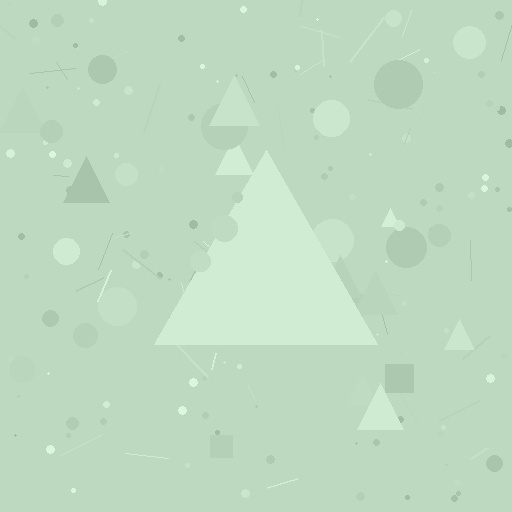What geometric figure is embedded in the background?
A triangle is embedded in the background.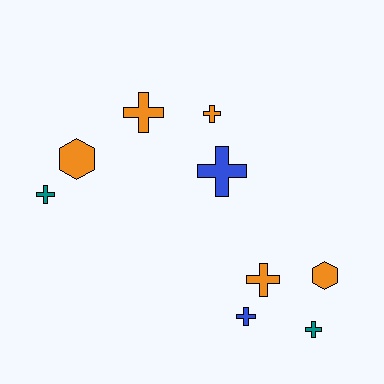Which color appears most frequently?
Orange, with 5 objects.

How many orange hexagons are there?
There are 2 orange hexagons.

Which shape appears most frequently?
Cross, with 7 objects.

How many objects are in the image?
There are 9 objects.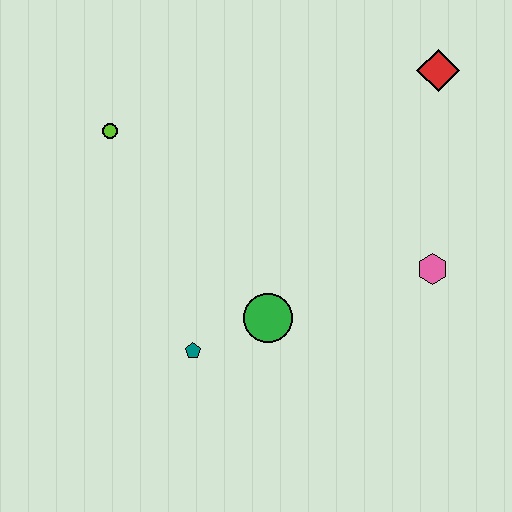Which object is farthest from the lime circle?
The pink hexagon is farthest from the lime circle.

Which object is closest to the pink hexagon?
The green circle is closest to the pink hexagon.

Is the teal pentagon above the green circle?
No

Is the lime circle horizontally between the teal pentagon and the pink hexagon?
No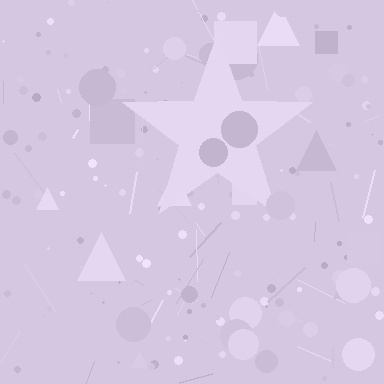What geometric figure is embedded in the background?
A star is embedded in the background.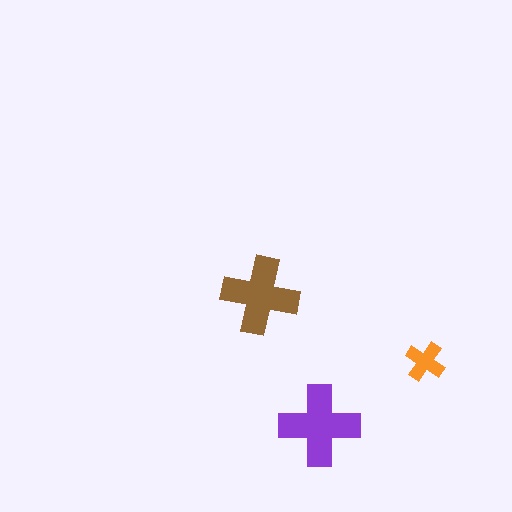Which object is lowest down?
The purple cross is bottommost.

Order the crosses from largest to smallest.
the purple one, the brown one, the orange one.